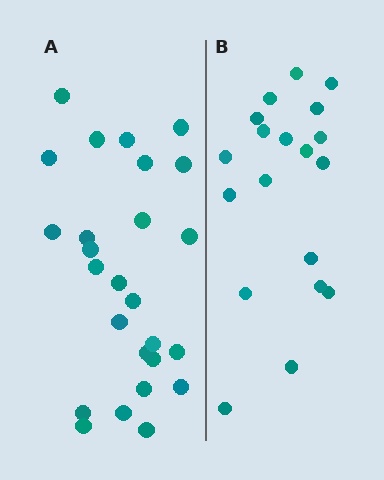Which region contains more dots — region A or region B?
Region A (the left region) has more dots.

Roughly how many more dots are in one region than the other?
Region A has roughly 8 or so more dots than region B.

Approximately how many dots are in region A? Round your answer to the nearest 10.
About 30 dots. (The exact count is 26, which rounds to 30.)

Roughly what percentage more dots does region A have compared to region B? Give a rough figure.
About 35% more.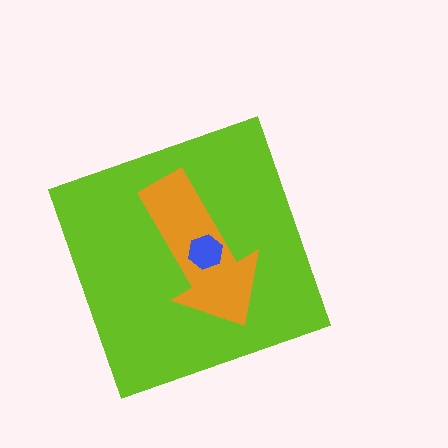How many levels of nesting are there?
3.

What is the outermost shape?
The lime diamond.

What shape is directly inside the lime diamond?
The orange arrow.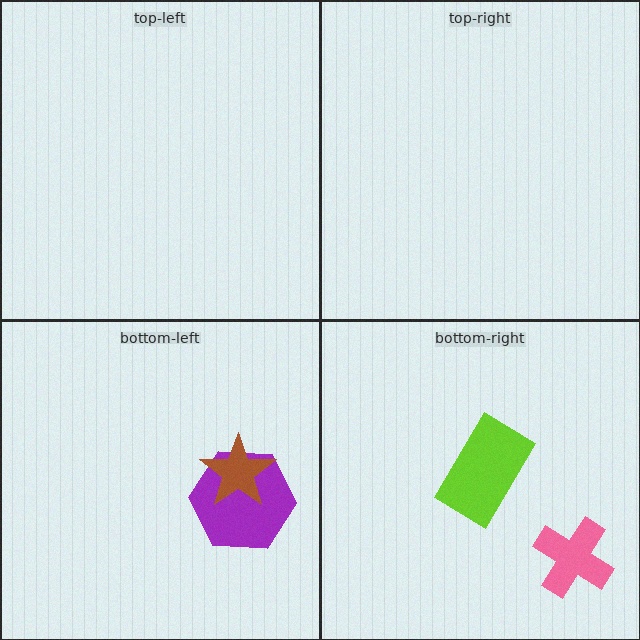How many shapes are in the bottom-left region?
2.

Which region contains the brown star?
The bottom-left region.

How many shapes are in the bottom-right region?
2.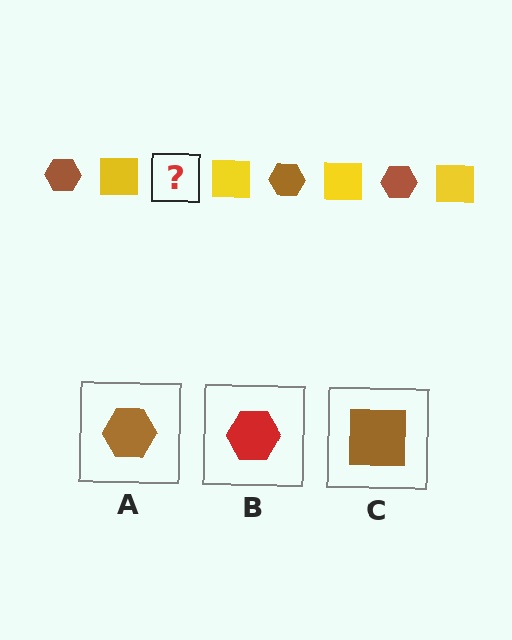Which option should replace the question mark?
Option A.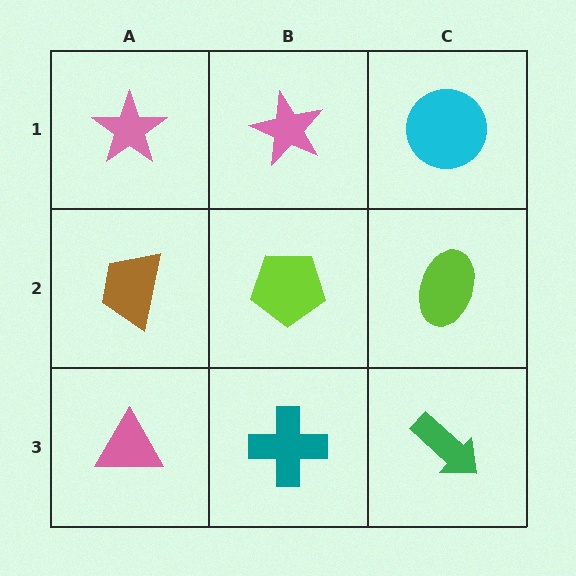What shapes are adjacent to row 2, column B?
A pink star (row 1, column B), a teal cross (row 3, column B), a brown trapezoid (row 2, column A), a lime ellipse (row 2, column C).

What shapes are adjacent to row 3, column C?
A lime ellipse (row 2, column C), a teal cross (row 3, column B).